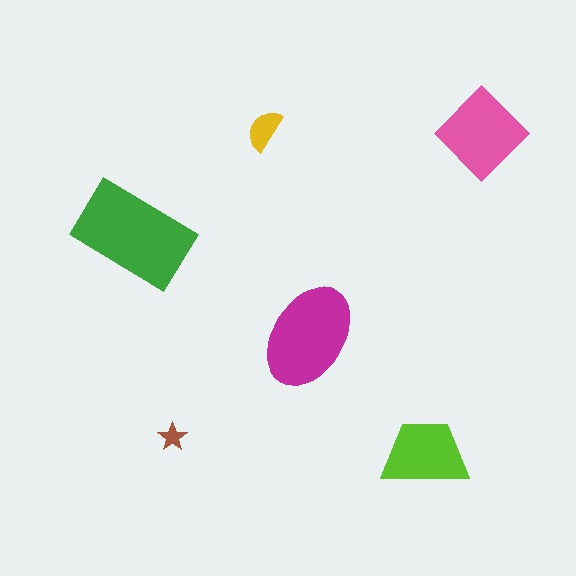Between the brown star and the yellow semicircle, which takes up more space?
The yellow semicircle.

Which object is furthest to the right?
The pink diamond is rightmost.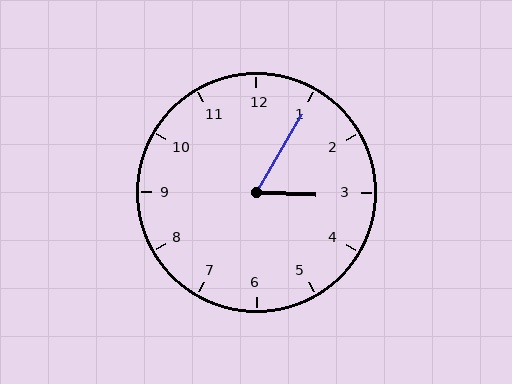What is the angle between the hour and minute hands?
Approximately 62 degrees.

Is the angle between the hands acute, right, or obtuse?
It is acute.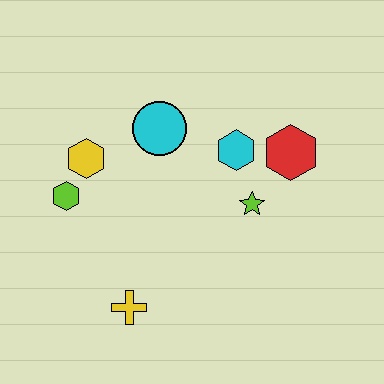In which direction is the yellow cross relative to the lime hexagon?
The yellow cross is below the lime hexagon.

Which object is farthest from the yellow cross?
The red hexagon is farthest from the yellow cross.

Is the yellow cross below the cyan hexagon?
Yes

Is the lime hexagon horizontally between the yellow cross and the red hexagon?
No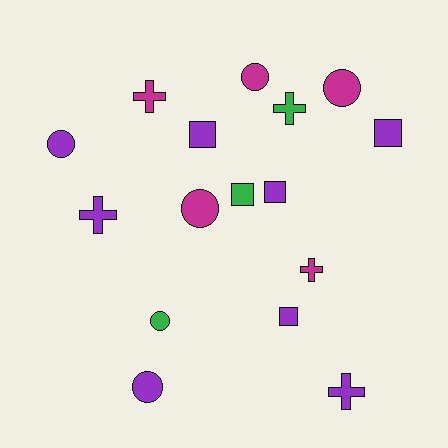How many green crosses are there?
There is 1 green cross.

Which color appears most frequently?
Purple, with 8 objects.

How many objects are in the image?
There are 16 objects.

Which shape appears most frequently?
Circle, with 6 objects.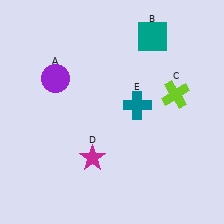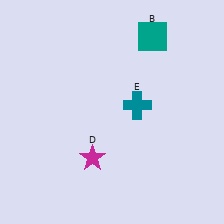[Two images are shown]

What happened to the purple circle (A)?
The purple circle (A) was removed in Image 2. It was in the top-left area of Image 1.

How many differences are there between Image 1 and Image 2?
There are 2 differences between the two images.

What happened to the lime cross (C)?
The lime cross (C) was removed in Image 2. It was in the top-right area of Image 1.